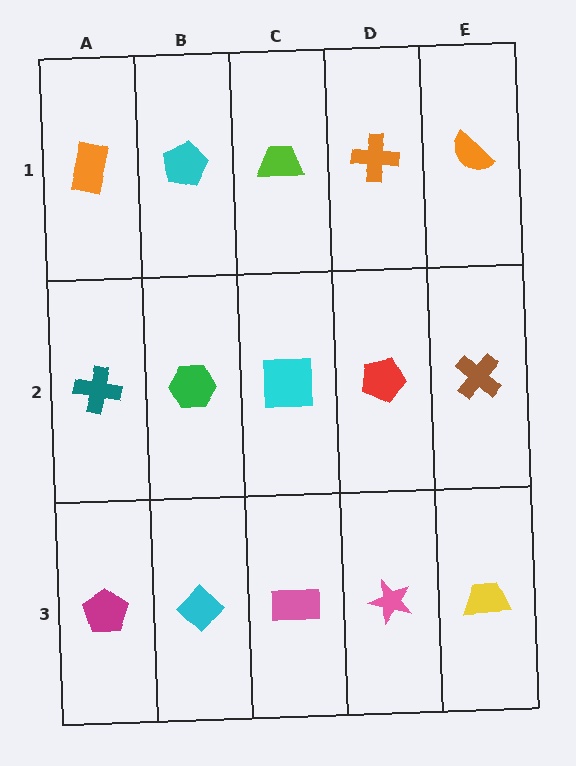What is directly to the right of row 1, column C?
An orange cross.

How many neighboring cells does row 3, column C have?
3.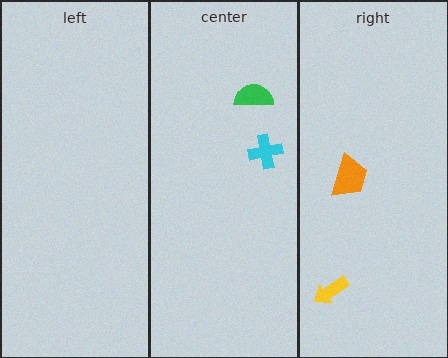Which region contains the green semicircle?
The center region.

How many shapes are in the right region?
2.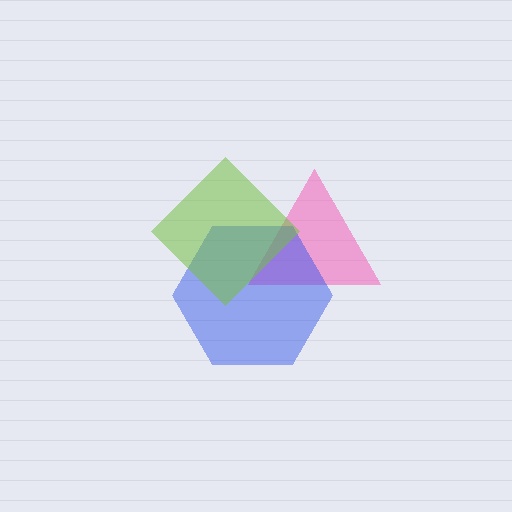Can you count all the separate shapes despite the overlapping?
Yes, there are 3 separate shapes.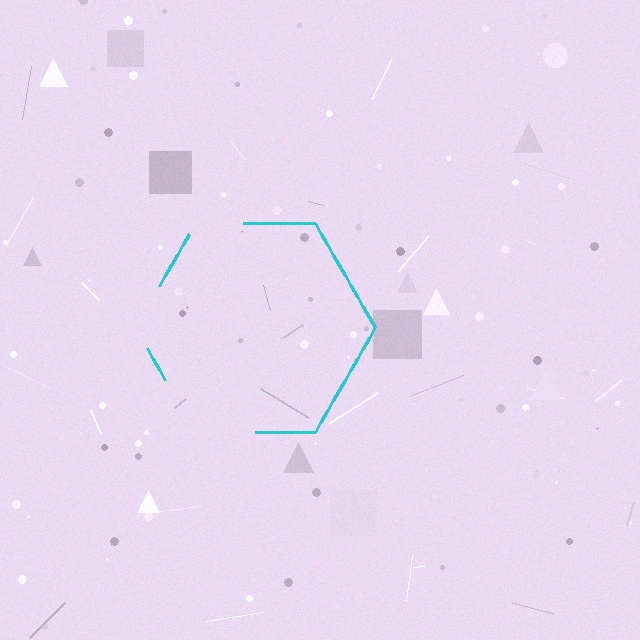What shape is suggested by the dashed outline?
The dashed outline suggests a hexagon.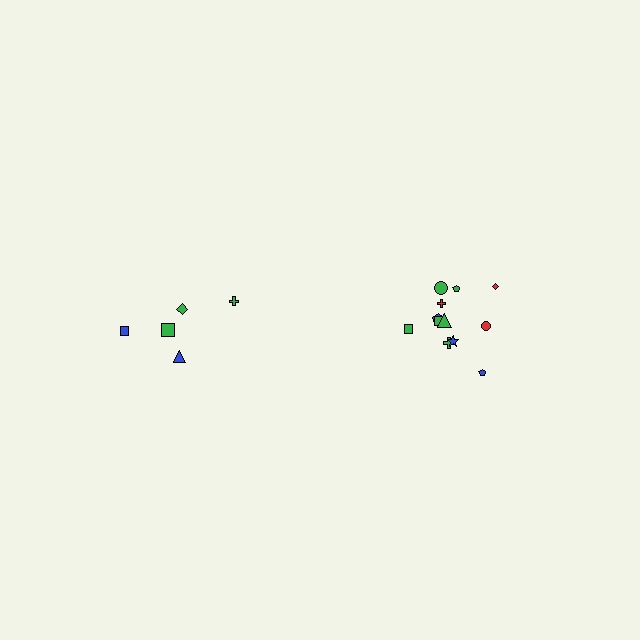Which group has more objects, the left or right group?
The right group.